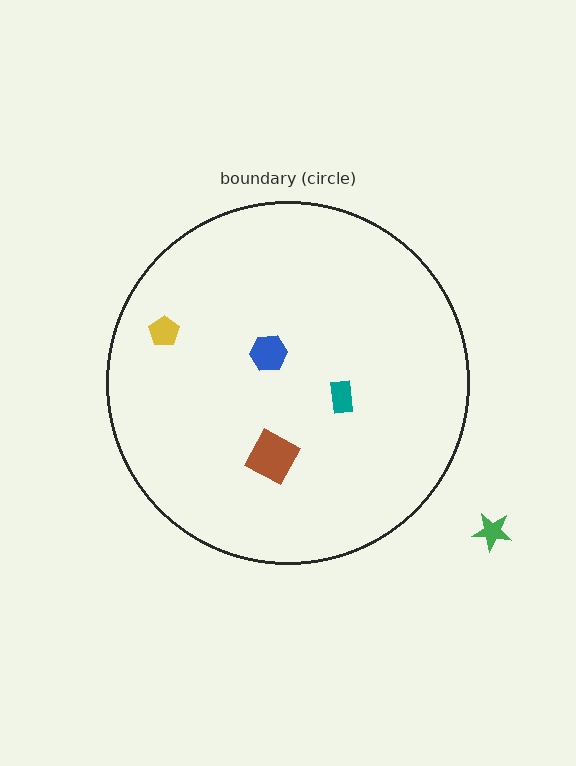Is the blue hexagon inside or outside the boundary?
Inside.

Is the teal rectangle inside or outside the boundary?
Inside.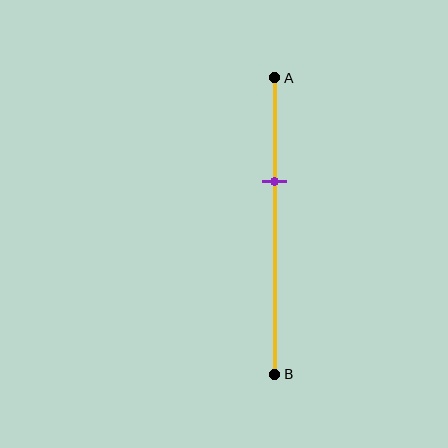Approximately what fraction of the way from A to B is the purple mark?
The purple mark is approximately 35% of the way from A to B.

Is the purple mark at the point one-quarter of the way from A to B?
No, the mark is at about 35% from A, not at the 25% one-quarter point.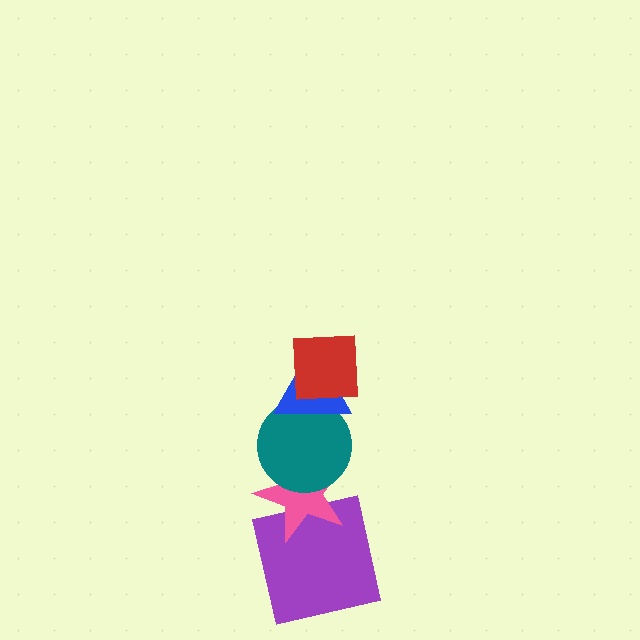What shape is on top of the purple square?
The pink star is on top of the purple square.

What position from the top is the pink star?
The pink star is 4th from the top.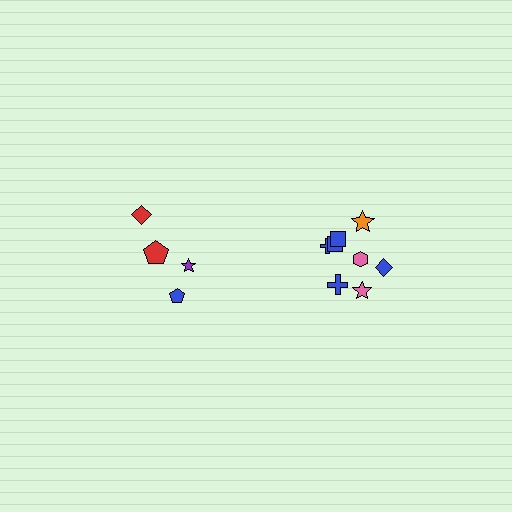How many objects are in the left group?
There are 4 objects.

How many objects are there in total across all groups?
There are 12 objects.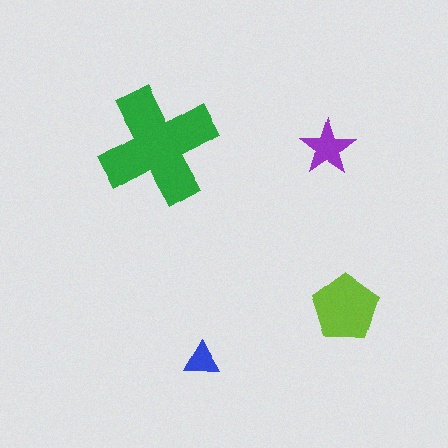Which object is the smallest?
The blue triangle.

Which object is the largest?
The green cross.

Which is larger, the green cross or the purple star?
The green cross.